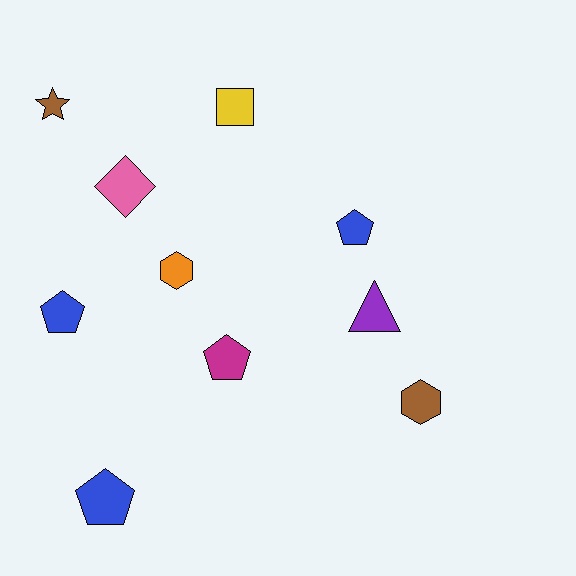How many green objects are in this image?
There are no green objects.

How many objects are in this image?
There are 10 objects.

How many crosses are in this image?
There are no crosses.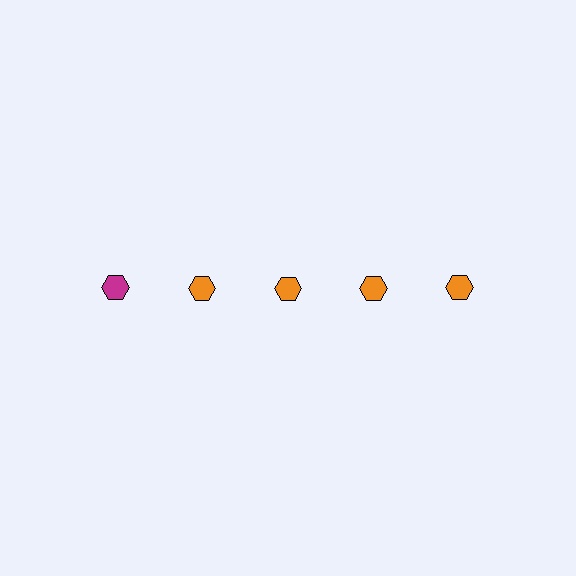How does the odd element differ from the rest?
It has a different color: magenta instead of orange.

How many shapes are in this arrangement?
There are 5 shapes arranged in a grid pattern.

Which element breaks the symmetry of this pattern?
The magenta hexagon in the top row, leftmost column breaks the symmetry. All other shapes are orange hexagons.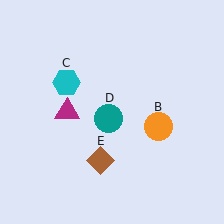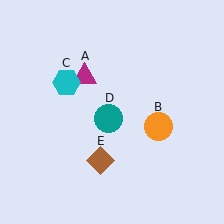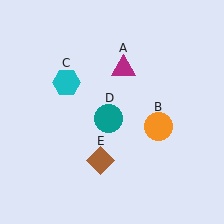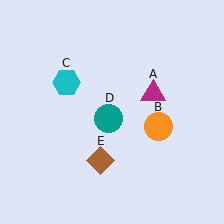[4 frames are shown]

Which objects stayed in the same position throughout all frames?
Orange circle (object B) and cyan hexagon (object C) and teal circle (object D) and brown diamond (object E) remained stationary.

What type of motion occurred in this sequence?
The magenta triangle (object A) rotated clockwise around the center of the scene.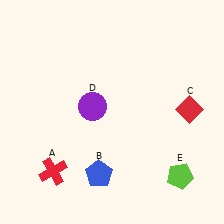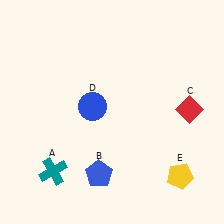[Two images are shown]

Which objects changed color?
A changed from red to teal. D changed from purple to blue. E changed from lime to yellow.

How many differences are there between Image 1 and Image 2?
There are 3 differences between the two images.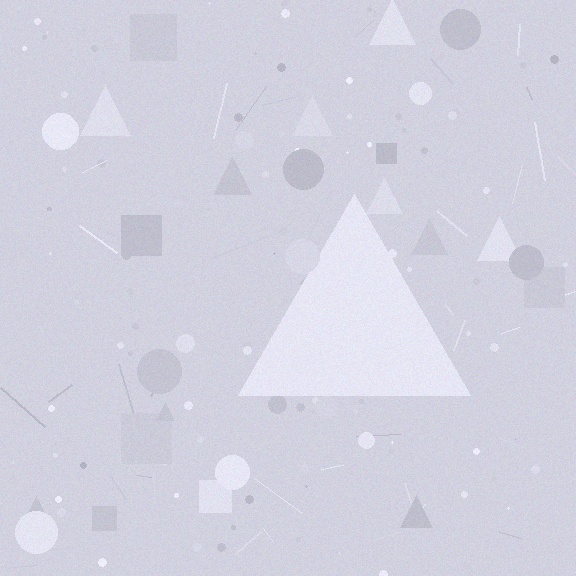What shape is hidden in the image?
A triangle is hidden in the image.